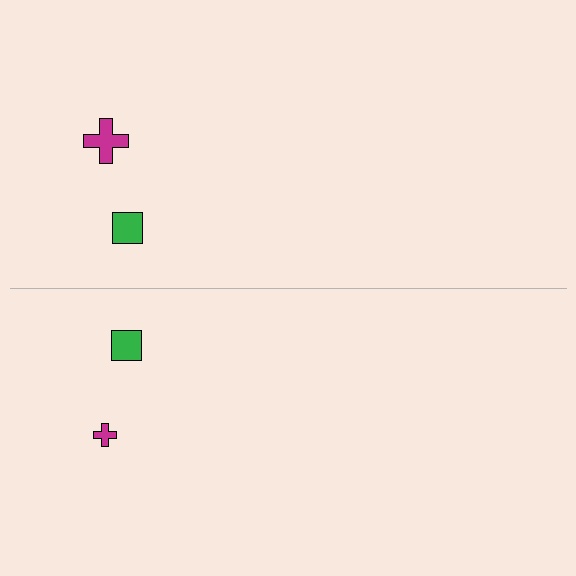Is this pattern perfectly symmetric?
No, the pattern is not perfectly symmetric. The magenta cross on the bottom side has a different size than its mirror counterpart.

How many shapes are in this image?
There are 4 shapes in this image.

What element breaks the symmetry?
The magenta cross on the bottom side has a different size than its mirror counterpart.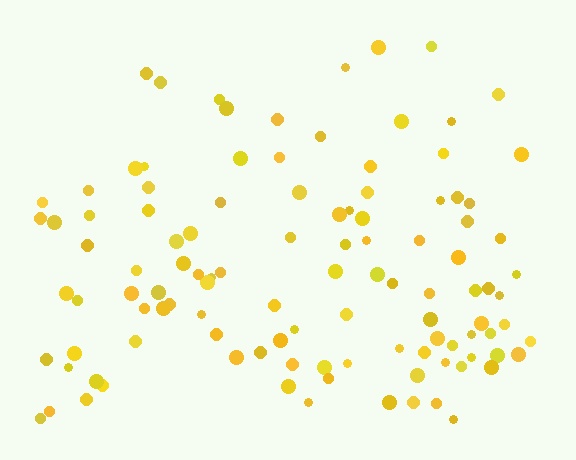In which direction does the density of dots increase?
From top to bottom, with the bottom side densest.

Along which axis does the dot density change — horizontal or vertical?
Vertical.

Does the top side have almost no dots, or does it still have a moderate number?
Still a moderate number, just noticeably fewer than the bottom.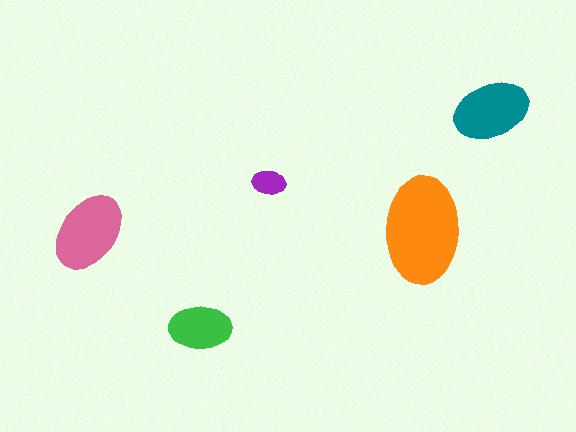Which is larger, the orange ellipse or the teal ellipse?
The orange one.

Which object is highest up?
The teal ellipse is topmost.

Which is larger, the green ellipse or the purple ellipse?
The green one.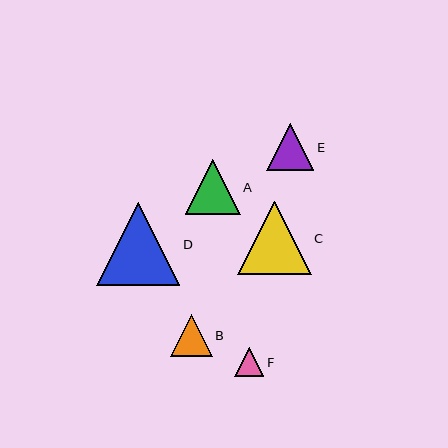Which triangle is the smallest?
Triangle F is the smallest with a size of approximately 29 pixels.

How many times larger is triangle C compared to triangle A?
Triangle C is approximately 1.3 times the size of triangle A.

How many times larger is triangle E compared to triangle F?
Triangle E is approximately 1.6 times the size of triangle F.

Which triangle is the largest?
Triangle D is the largest with a size of approximately 84 pixels.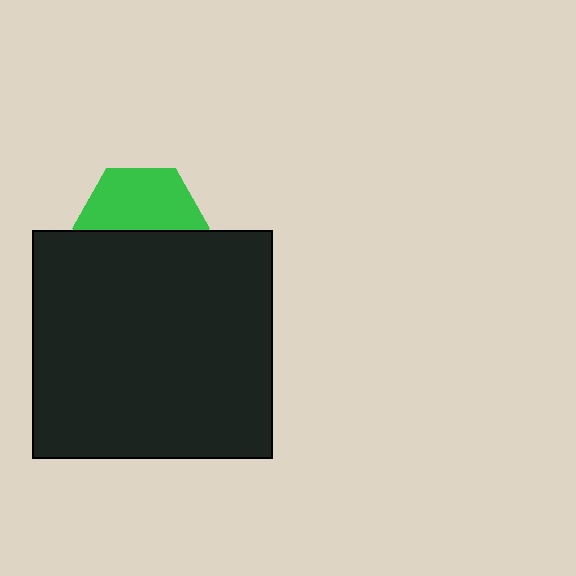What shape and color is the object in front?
The object in front is a black rectangle.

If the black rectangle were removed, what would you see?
You would see the complete green hexagon.